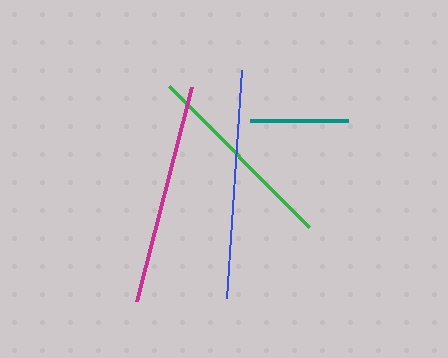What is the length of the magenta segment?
The magenta segment is approximately 221 pixels long.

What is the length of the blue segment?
The blue segment is approximately 229 pixels long.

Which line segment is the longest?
The blue line is the longest at approximately 229 pixels.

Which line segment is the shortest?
The teal line is the shortest at approximately 98 pixels.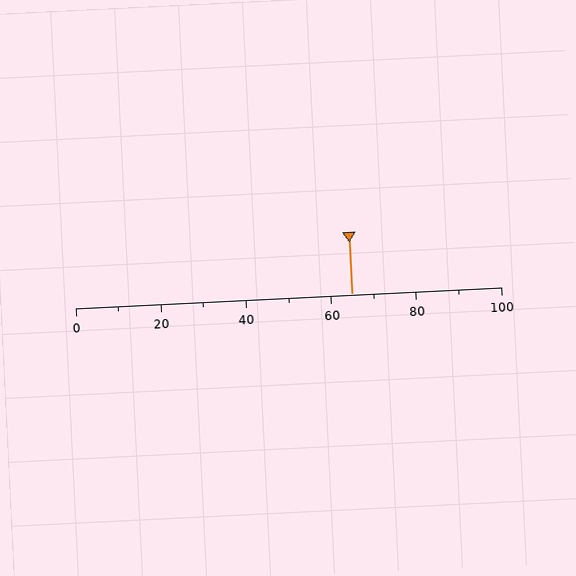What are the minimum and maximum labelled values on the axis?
The axis runs from 0 to 100.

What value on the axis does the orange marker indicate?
The marker indicates approximately 65.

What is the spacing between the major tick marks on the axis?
The major ticks are spaced 20 apart.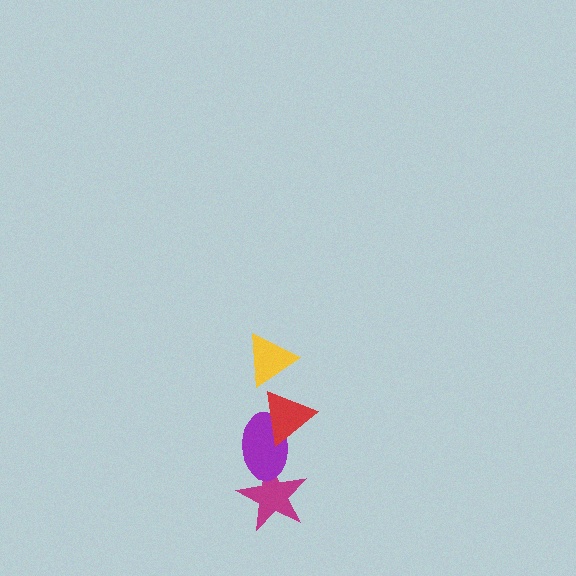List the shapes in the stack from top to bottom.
From top to bottom: the yellow triangle, the red triangle, the purple ellipse, the magenta star.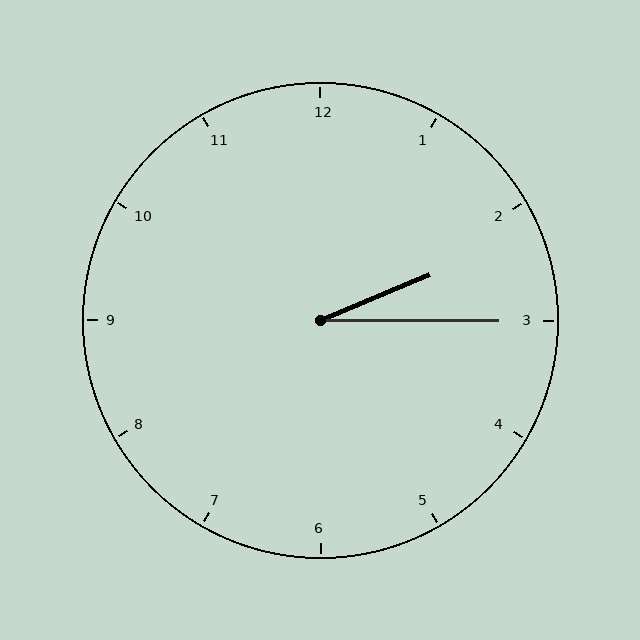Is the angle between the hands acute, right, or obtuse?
It is acute.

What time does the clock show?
2:15.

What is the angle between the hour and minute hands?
Approximately 22 degrees.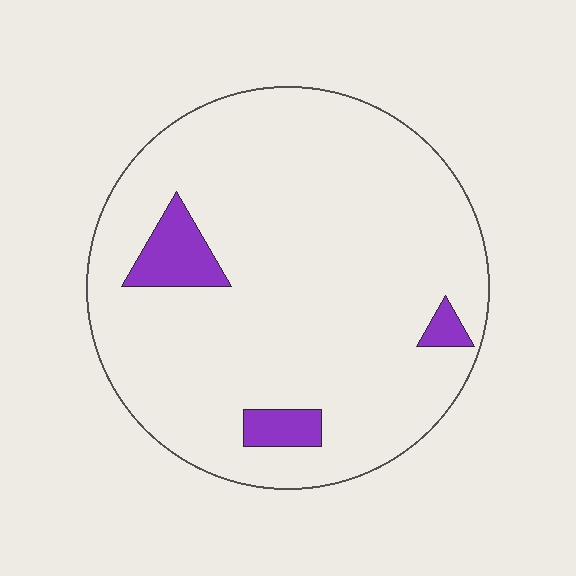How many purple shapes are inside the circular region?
3.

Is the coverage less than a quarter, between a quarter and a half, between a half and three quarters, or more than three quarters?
Less than a quarter.